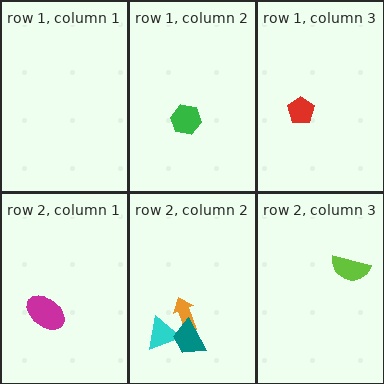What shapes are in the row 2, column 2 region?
The cyan triangle, the orange arrow, the teal trapezoid.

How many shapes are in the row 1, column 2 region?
1.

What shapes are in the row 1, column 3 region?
The red pentagon.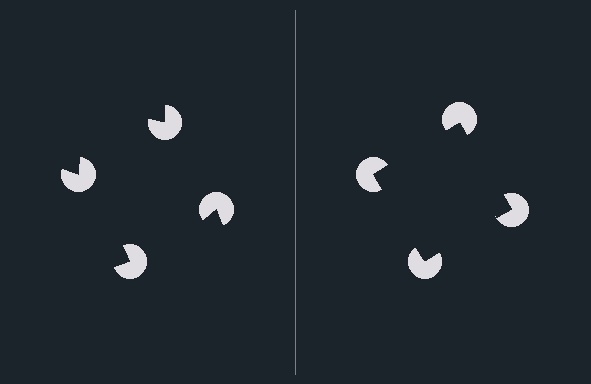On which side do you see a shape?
An illusory square appears on the right side. On the left side the wedge cuts are rotated, so no coherent shape forms.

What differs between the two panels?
The pac-man discs are positioned identically on both sides; only the wedge orientations differ. On the right they align to a square; on the left they are misaligned.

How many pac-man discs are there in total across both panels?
8 — 4 on each side.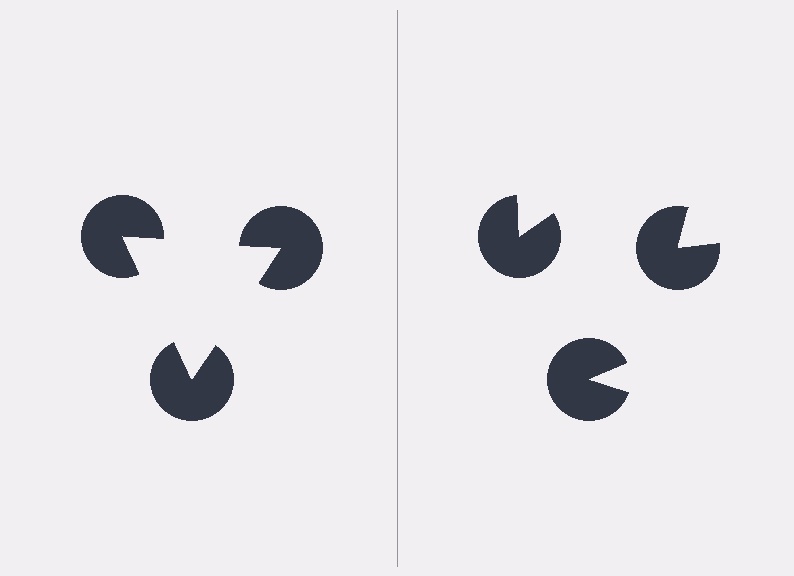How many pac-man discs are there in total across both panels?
6 — 3 on each side.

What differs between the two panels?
The pac-man discs are positioned identically on both sides; only the wedge orientations differ. On the left they align to a triangle; on the right they are misaligned.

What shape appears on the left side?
An illusory triangle.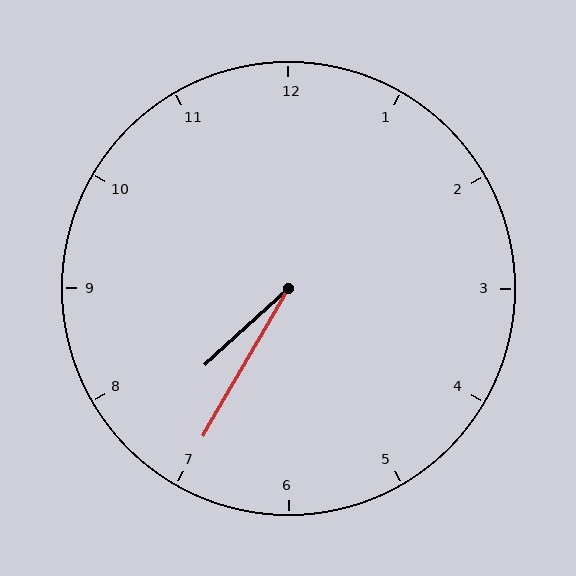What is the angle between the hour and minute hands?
Approximately 18 degrees.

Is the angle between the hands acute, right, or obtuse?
It is acute.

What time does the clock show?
7:35.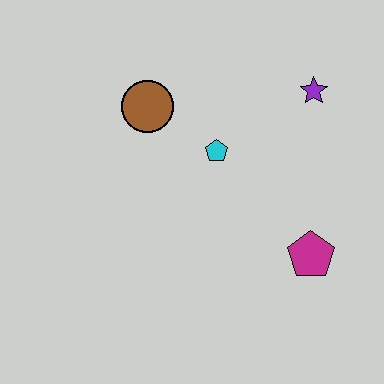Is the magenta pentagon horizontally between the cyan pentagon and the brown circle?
No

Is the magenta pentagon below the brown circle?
Yes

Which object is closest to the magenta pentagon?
The cyan pentagon is closest to the magenta pentagon.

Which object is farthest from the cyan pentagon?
The magenta pentagon is farthest from the cyan pentagon.